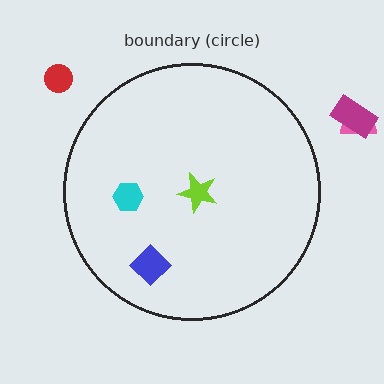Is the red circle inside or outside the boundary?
Outside.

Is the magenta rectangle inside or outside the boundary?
Outside.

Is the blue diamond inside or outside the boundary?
Inside.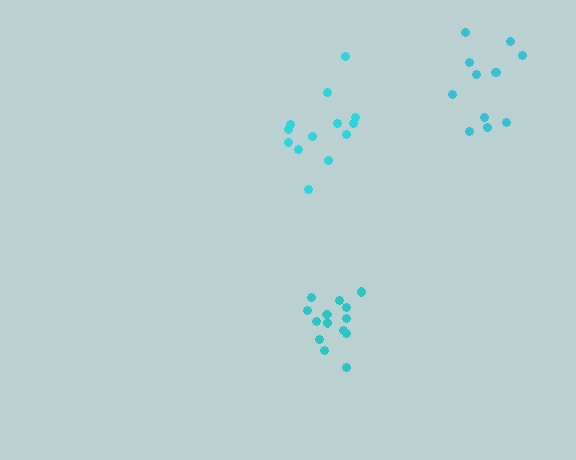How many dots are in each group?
Group 1: 13 dots, Group 2: 14 dots, Group 3: 12 dots (39 total).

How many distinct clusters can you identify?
There are 3 distinct clusters.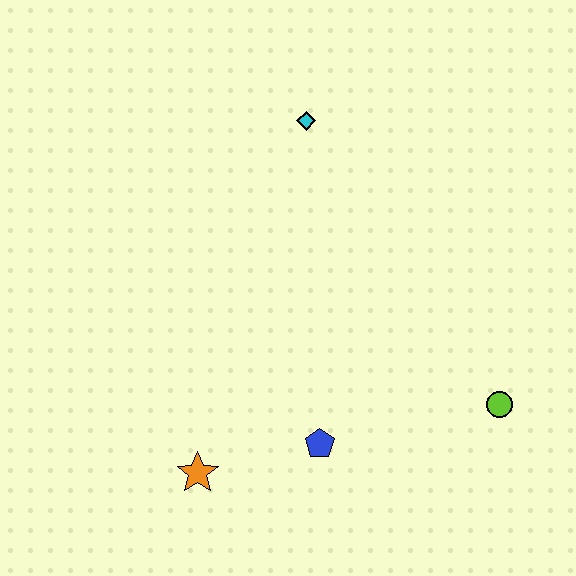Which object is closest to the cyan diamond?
The blue pentagon is closest to the cyan diamond.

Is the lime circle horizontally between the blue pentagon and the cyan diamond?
No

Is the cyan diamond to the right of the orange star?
Yes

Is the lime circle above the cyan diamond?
No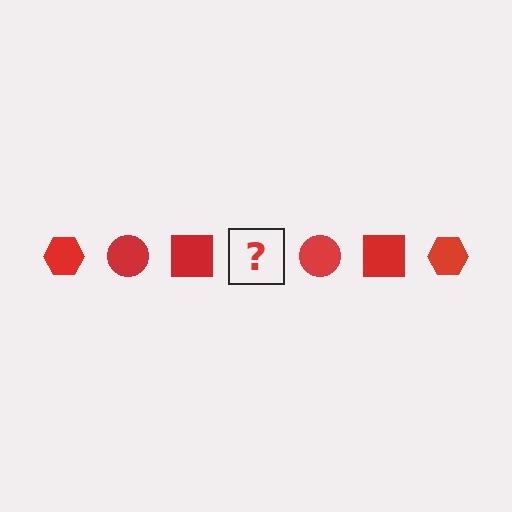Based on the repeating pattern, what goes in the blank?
The blank should be a red hexagon.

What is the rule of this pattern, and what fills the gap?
The rule is that the pattern cycles through hexagon, circle, square shapes in red. The gap should be filled with a red hexagon.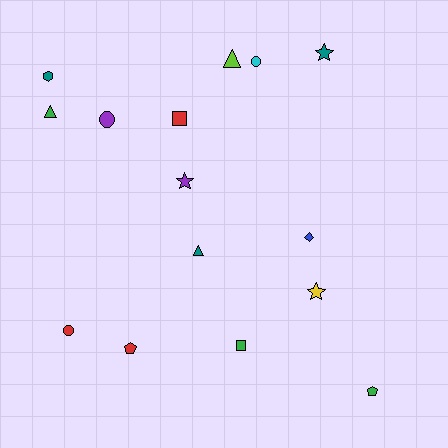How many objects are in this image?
There are 15 objects.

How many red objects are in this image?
There are 3 red objects.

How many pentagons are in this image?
There are 2 pentagons.